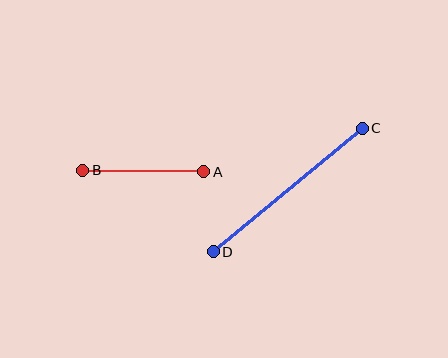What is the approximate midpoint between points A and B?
The midpoint is at approximately (143, 171) pixels.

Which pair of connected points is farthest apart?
Points C and D are farthest apart.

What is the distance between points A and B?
The distance is approximately 121 pixels.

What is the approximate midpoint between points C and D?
The midpoint is at approximately (288, 190) pixels.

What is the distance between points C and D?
The distance is approximately 194 pixels.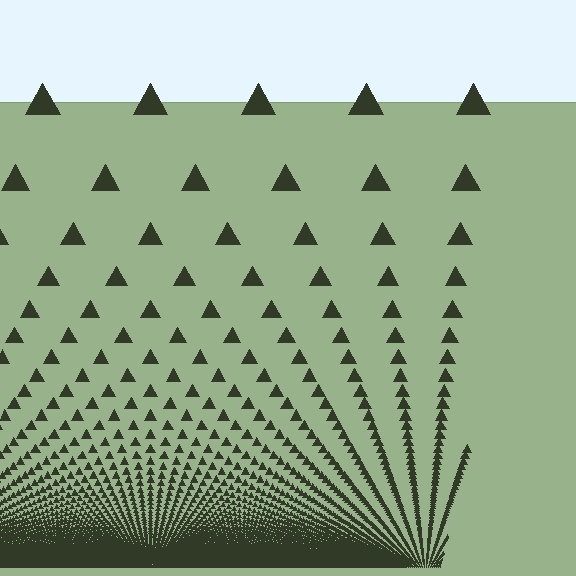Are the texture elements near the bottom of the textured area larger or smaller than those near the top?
Smaller. The gradient is inverted — elements near the bottom are smaller and denser.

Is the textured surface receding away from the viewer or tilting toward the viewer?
The surface appears to tilt toward the viewer. Texture elements get larger and sparser toward the top.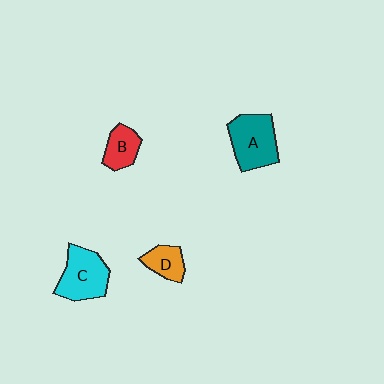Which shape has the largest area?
Shape A (teal).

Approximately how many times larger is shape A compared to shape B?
Approximately 1.8 times.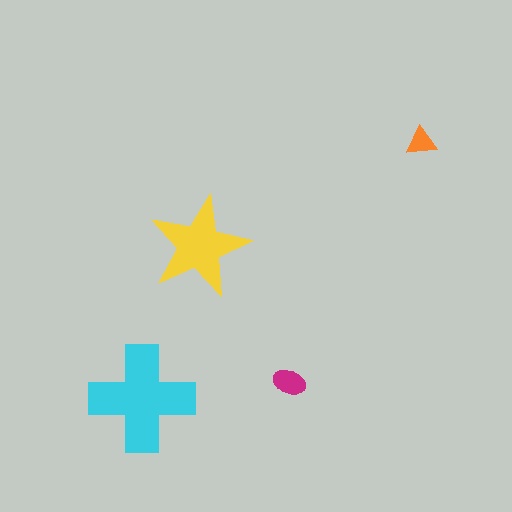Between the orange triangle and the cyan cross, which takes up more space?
The cyan cross.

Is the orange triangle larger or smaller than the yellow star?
Smaller.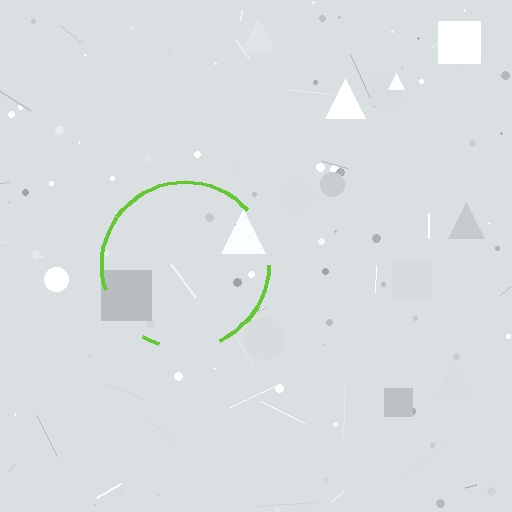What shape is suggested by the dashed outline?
The dashed outline suggests a circle.